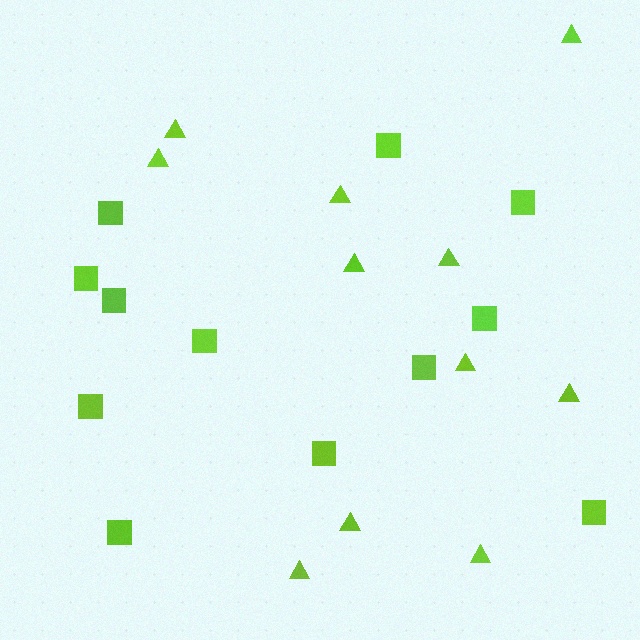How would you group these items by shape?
There are 2 groups: one group of triangles (11) and one group of squares (12).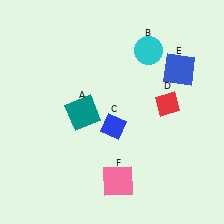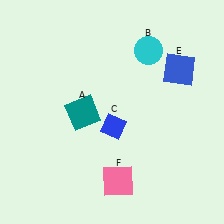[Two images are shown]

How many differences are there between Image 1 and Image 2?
There is 1 difference between the two images.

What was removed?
The red diamond (D) was removed in Image 2.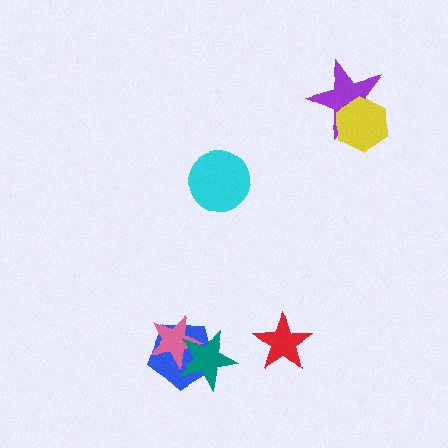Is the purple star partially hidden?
Yes, it is partially covered by another shape.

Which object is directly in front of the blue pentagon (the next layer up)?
The pink star is directly in front of the blue pentagon.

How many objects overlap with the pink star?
2 objects overlap with the pink star.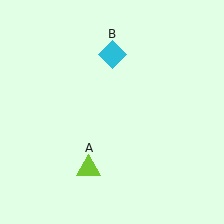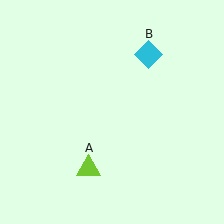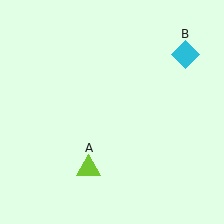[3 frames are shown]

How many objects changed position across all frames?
1 object changed position: cyan diamond (object B).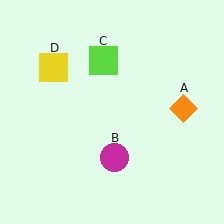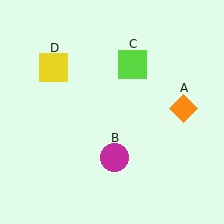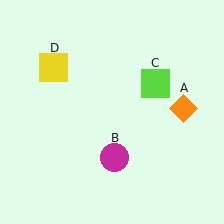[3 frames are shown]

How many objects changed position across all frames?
1 object changed position: lime square (object C).